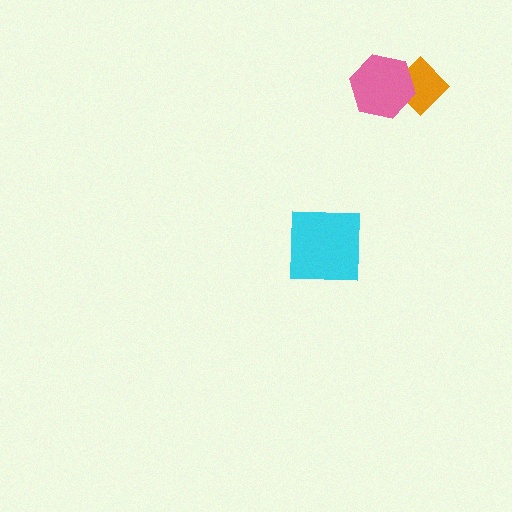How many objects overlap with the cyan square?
0 objects overlap with the cyan square.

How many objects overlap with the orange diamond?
1 object overlaps with the orange diamond.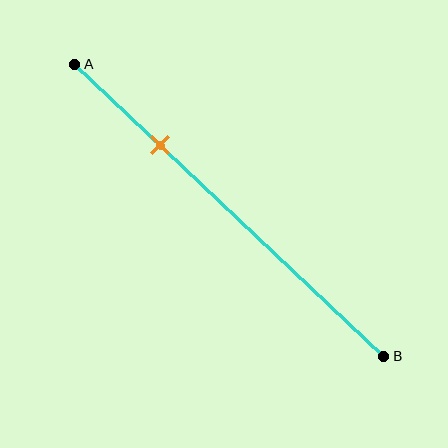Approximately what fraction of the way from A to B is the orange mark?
The orange mark is approximately 30% of the way from A to B.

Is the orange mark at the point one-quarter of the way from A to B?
Yes, the mark is approximately at the one-quarter point.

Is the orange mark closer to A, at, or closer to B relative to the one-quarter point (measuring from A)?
The orange mark is approximately at the one-quarter point of segment AB.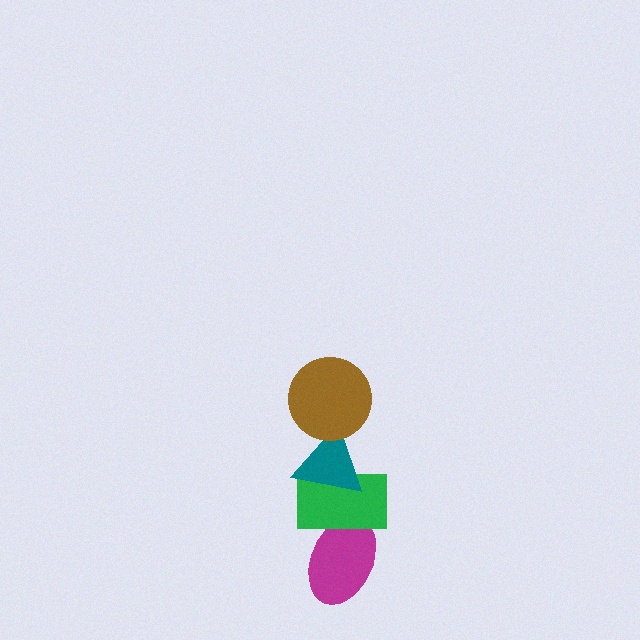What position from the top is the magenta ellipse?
The magenta ellipse is 4th from the top.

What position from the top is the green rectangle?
The green rectangle is 3rd from the top.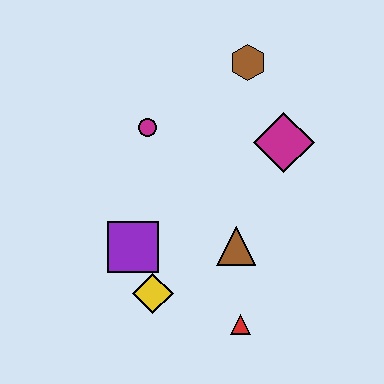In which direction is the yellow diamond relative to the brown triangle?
The yellow diamond is to the left of the brown triangle.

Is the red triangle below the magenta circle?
Yes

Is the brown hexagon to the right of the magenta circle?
Yes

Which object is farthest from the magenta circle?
The red triangle is farthest from the magenta circle.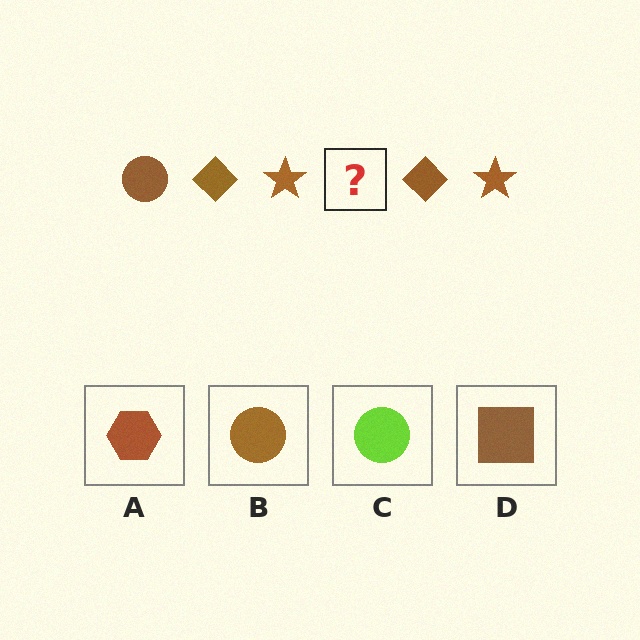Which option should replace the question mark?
Option B.